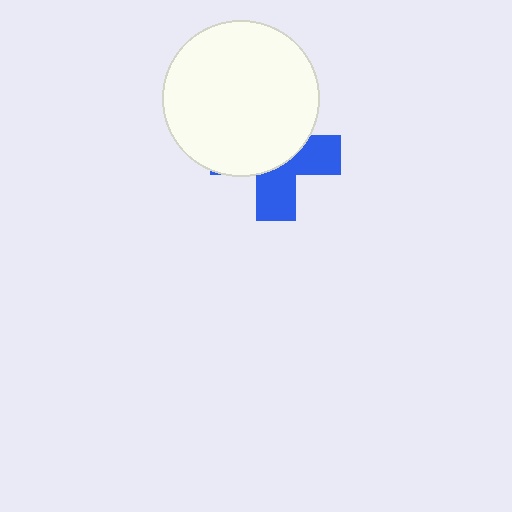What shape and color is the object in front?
The object in front is a white circle.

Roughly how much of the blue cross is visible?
A small part of it is visible (roughly 43%).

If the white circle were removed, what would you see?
You would see the complete blue cross.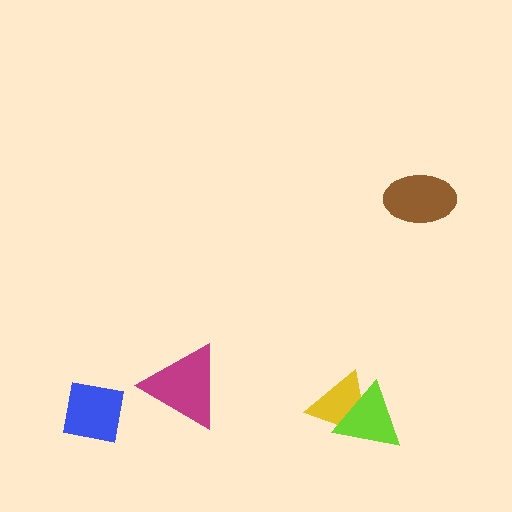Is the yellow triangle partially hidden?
Yes, it is partially covered by another shape.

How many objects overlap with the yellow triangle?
1 object overlaps with the yellow triangle.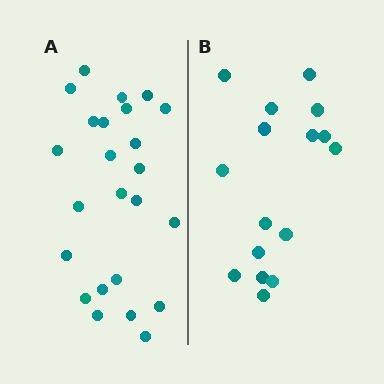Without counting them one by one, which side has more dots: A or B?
Region A (the left region) has more dots.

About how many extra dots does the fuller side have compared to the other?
Region A has roughly 8 or so more dots than region B.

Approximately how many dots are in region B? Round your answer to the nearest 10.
About 20 dots. (The exact count is 16, which rounds to 20.)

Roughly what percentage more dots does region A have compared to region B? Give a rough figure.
About 50% more.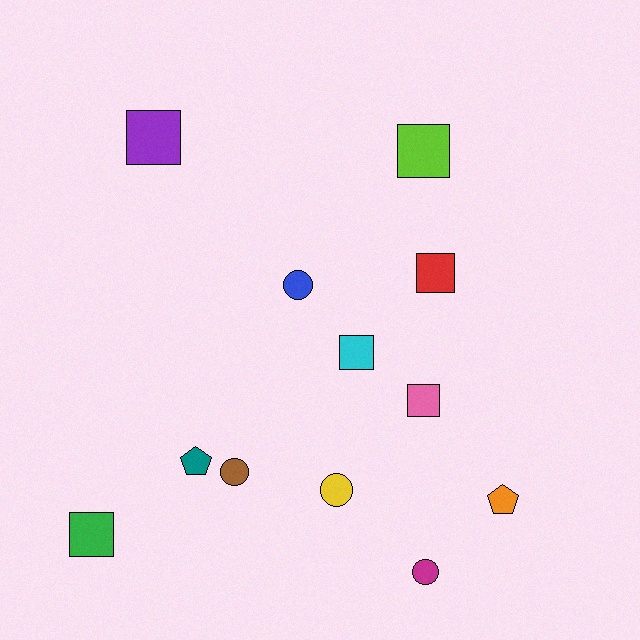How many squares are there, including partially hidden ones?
There are 6 squares.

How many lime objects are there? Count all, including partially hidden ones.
There is 1 lime object.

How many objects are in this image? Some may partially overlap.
There are 12 objects.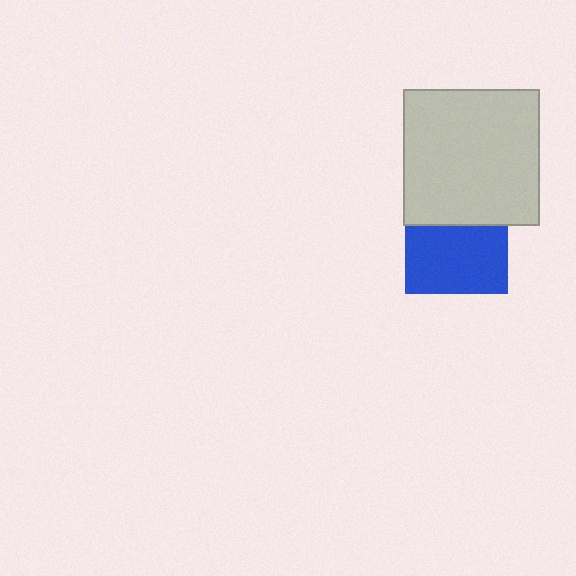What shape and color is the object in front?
The object in front is a light gray square.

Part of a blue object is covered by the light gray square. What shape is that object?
It is a square.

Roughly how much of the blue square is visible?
Most of it is visible (roughly 67%).